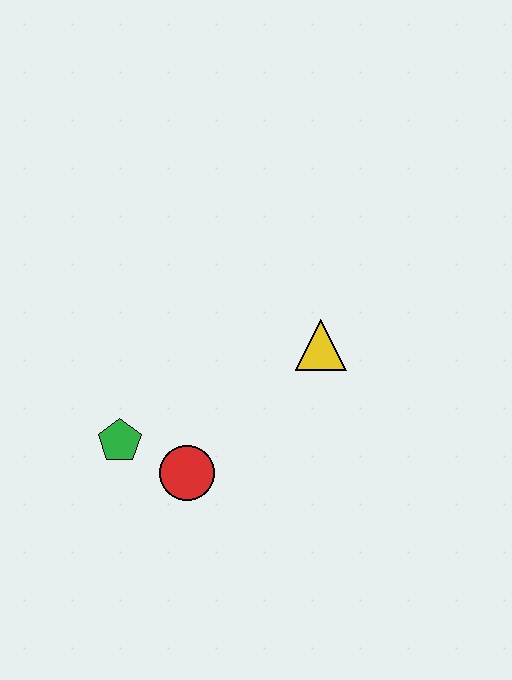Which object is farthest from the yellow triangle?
The green pentagon is farthest from the yellow triangle.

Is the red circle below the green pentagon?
Yes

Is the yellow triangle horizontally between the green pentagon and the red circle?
No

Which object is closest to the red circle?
The green pentagon is closest to the red circle.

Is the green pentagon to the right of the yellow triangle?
No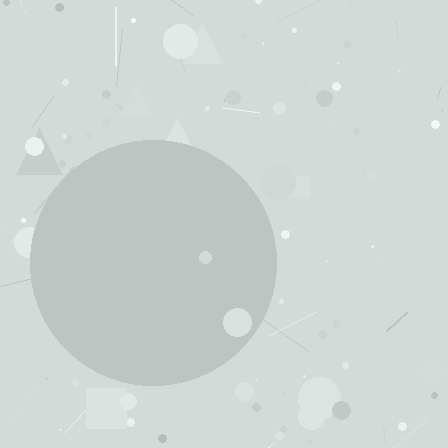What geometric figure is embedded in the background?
A circle is embedded in the background.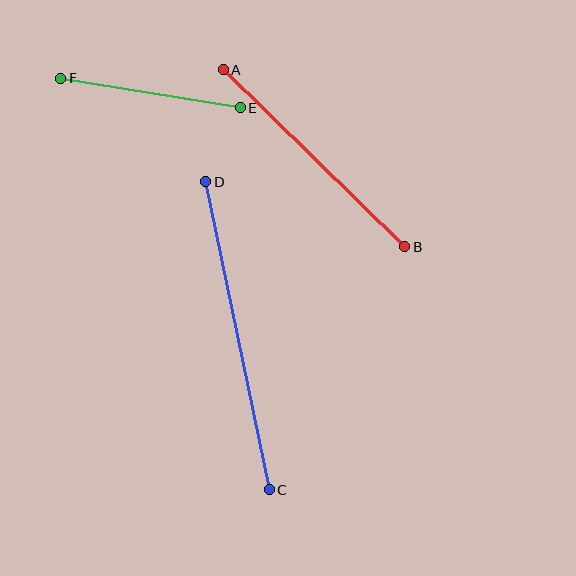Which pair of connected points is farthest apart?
Points C and D are farthest apart.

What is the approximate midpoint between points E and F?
The midpoint is at approximately (150, 93) pixels.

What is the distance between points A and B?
The distance is approximately 254 pixels.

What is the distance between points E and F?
The distance is approximately 182 pixels.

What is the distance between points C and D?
The distance is approximately 315 pixels.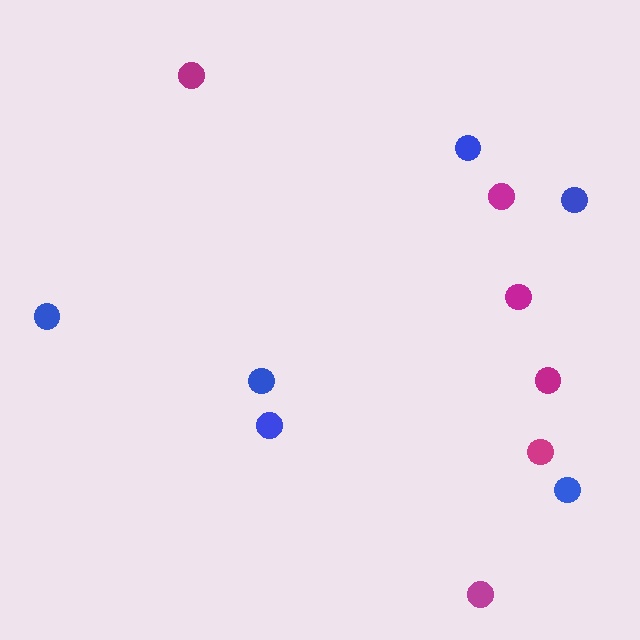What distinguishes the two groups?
There are 2 groups: one group of blue circles (6) and one group of magenta circles (6).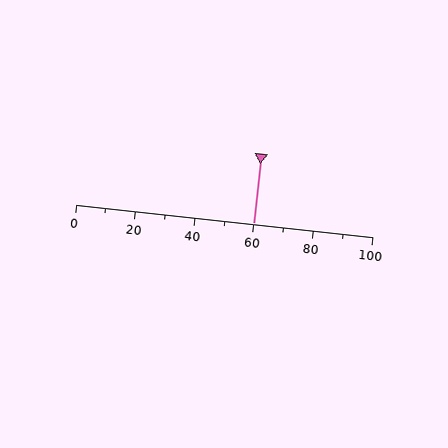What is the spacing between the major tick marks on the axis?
The major ticks are spaced 20 apart.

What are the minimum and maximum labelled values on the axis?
The axis runs from 0 to 100.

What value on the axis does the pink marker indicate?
The marker indicates approximately 60.